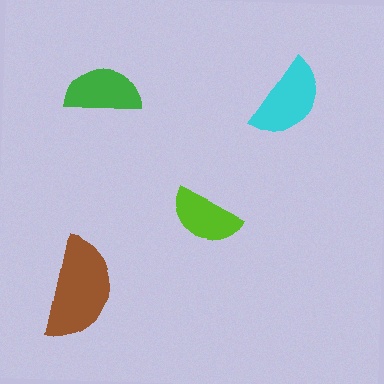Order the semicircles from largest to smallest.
the brown one, the cyan one, the green one, the lime one.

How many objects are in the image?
There are 4 objects in the image.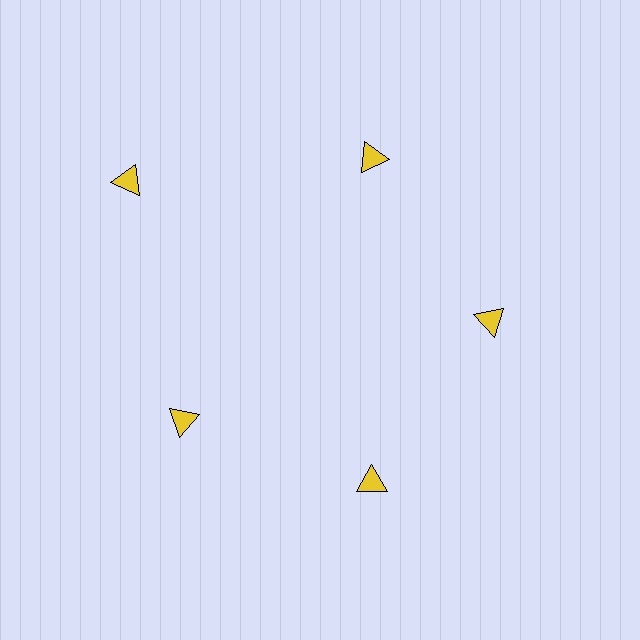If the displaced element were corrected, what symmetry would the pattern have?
It would have 5-fold rotational symmetry — the pattern would map onto itself every 72 degrees.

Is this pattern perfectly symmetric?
No. The 5 yellow triangles are arranged in a ring, but one element near the 10 o'clock position is pushed outward from the center, breaking the 5-fold rotational symmetry.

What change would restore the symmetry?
The symmetry would be restored by moving it inward, back onto the ring so that all 5 triangles sit at equal angles and equal distance from the center.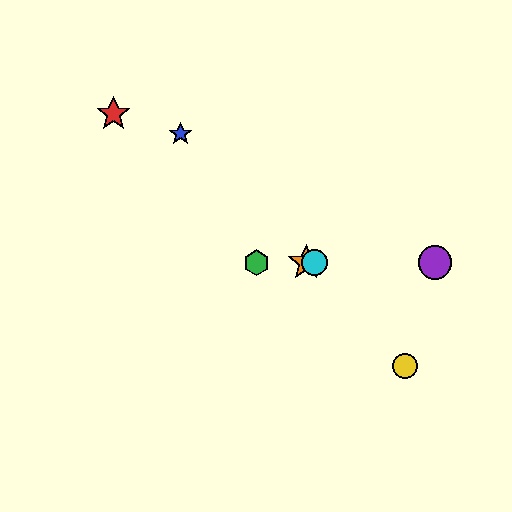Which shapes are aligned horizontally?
The green hexagon, the purple circle, the orange star, the cyan circle are aligned horizontally.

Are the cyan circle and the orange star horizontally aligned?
Yes, both are at y≈263.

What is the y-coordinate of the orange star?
The orange star is at y≈263.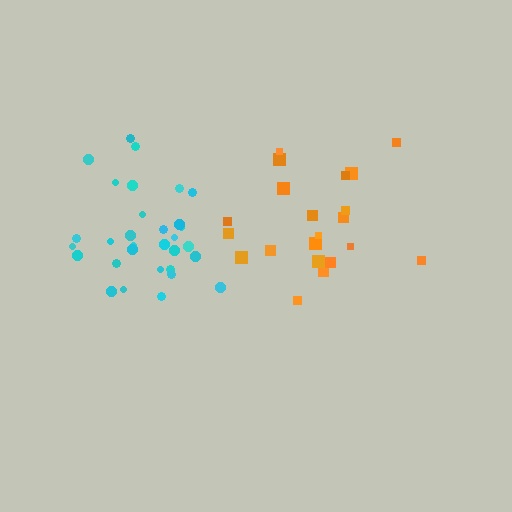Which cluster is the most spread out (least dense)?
Orange.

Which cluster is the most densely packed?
Cyan.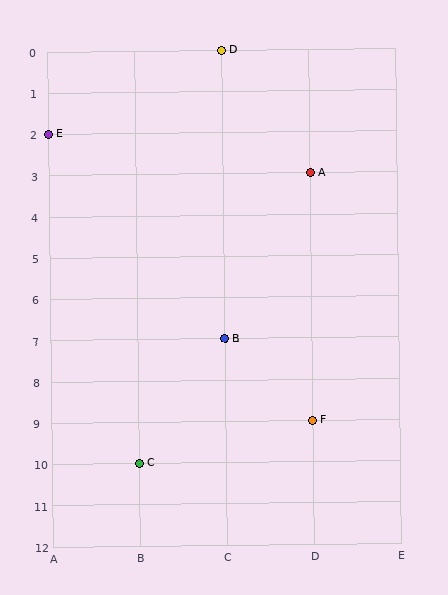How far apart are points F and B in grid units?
Points F and B are 1 column and 2 rows apart (about 2.2 grid units diagonally).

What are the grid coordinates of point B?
Point B is at grid coordinates (C, 7).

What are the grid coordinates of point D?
Point D is at grid coordinates (C, 0).